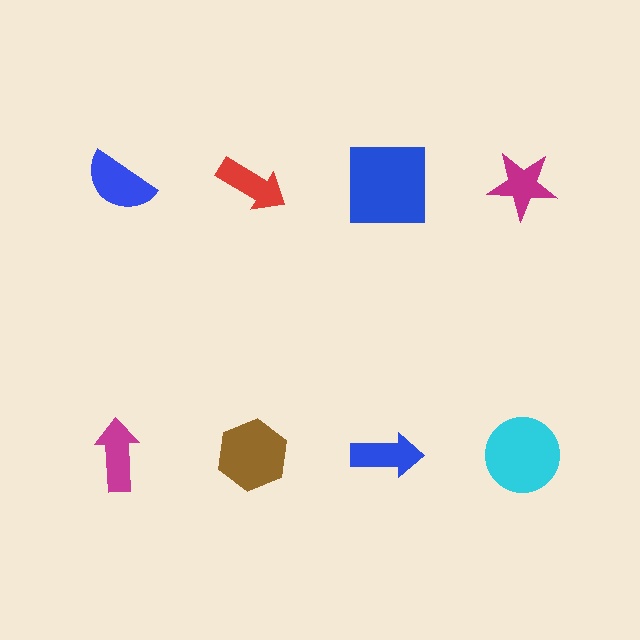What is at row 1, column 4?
A magenta star.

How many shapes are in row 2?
4 shapes.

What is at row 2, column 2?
A brown hexagon.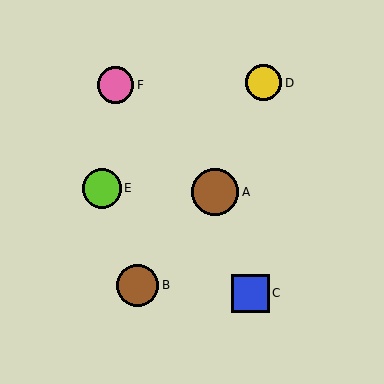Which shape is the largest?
The brown circle (labeled A) is the largest.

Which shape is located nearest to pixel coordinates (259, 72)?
The yellow circle (labeled D) at (263, 83) is nearest to that location.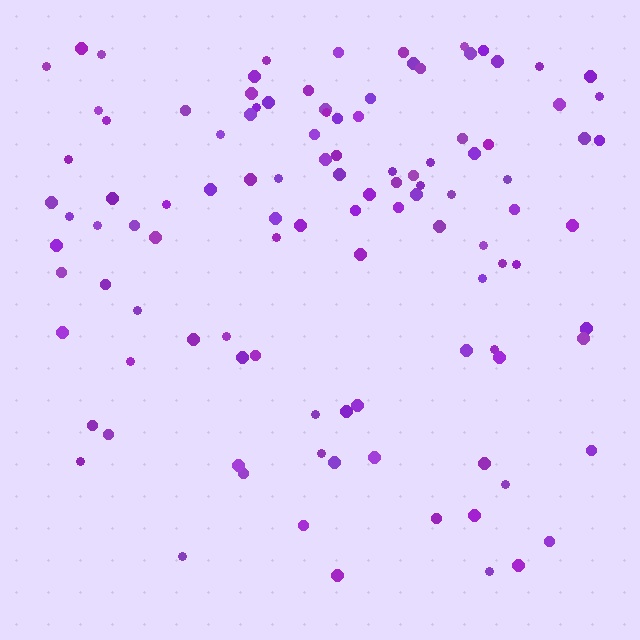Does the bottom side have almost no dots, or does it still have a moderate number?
Still a moderate number, just noticeably fewer than the top.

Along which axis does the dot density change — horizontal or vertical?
Vertical.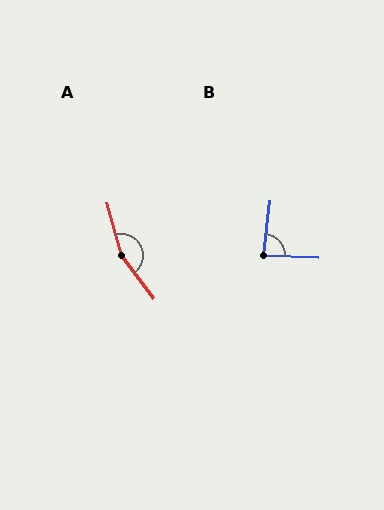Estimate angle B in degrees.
Approximately 86 degrees.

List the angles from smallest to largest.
B (86°), A (158°).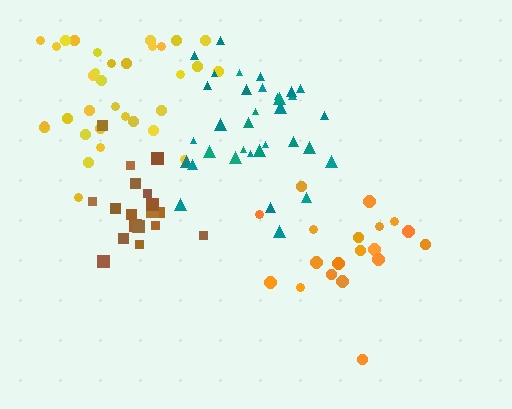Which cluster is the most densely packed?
Brown.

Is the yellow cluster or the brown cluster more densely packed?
Brown.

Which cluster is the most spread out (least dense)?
Orange.